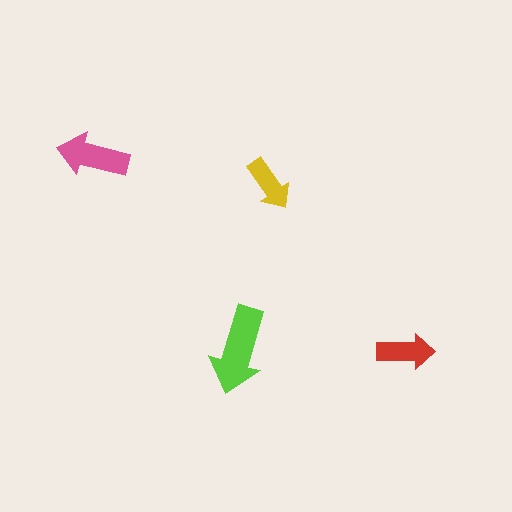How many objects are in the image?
There are 4 objects in the image.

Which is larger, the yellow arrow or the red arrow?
The red one.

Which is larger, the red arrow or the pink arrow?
The pink one.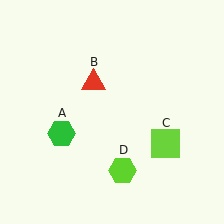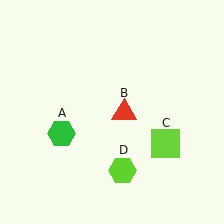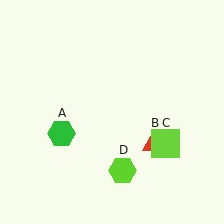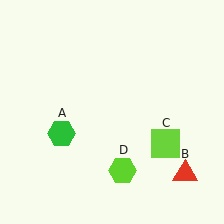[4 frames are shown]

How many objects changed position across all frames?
1 object changed position: red triangle (object B).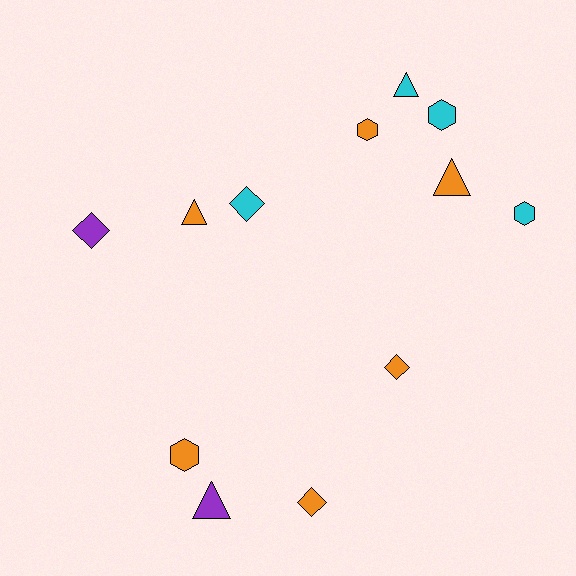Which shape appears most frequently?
Diamond, with 4 objects.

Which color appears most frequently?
Orange, with 6 objects.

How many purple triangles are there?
There is 1 purple triangle.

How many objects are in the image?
There are 12 objects.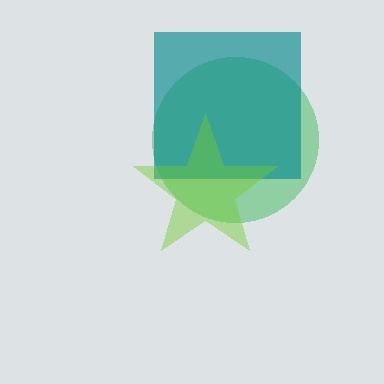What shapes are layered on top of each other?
The layered shapes are: a green circle, a teal square, a lime star.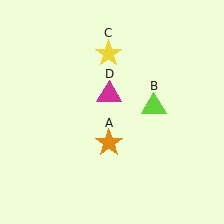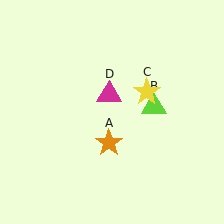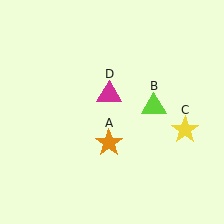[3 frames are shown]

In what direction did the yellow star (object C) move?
The yellow star (object C) moved down and to the right.